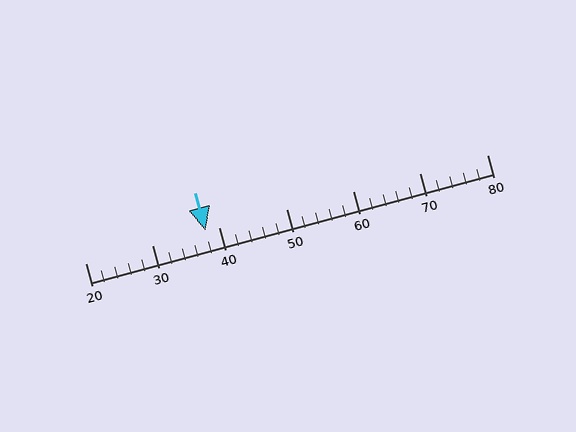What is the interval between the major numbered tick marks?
The major tick marks are spaced 10 units apart.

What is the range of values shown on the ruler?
The ruler shows values from 20 to 80.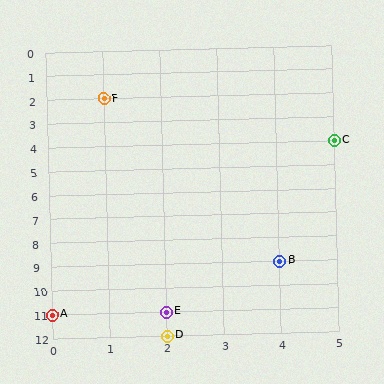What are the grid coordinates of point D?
Point D is at grid coordinates (2, 12).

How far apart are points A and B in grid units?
Points A and B are 4 columns and 2 rows apart (about 4.5 grid units diagonally).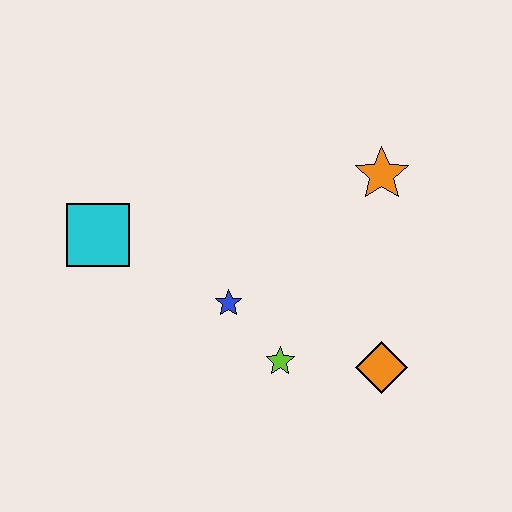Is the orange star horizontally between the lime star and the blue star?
No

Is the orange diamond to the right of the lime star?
Yes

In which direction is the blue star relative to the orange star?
The blue star is to the left of the orange star.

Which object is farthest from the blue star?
The orange star is farthest from the blue star.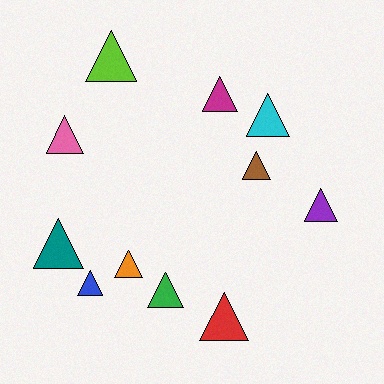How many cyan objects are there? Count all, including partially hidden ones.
There is 1 cyan object.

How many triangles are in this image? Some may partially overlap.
There are 11 triangles.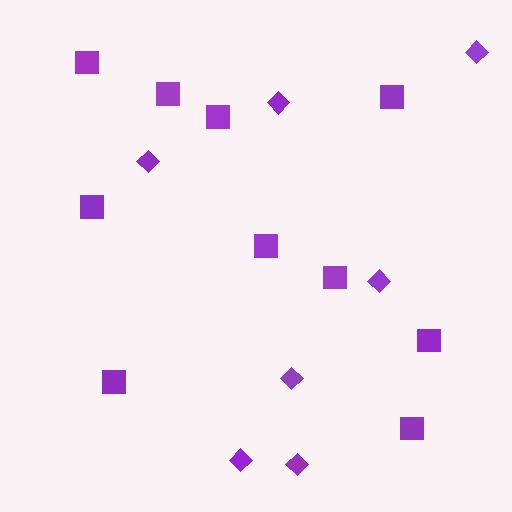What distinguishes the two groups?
There are 2 groups: one group of squares (10) and one group of diamonds (7).